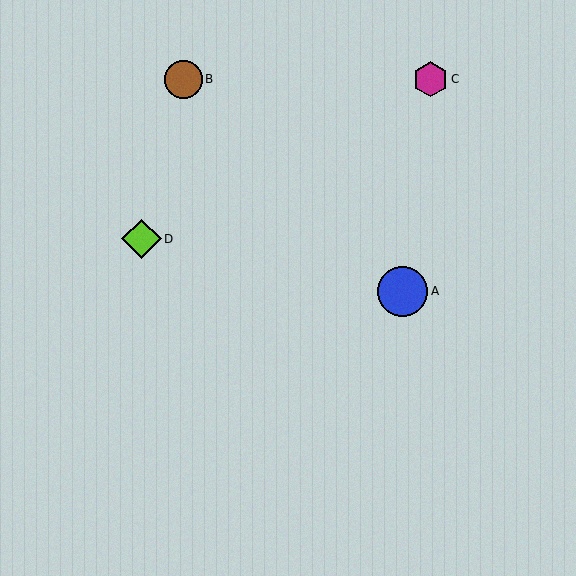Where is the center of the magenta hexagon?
The center of the magenta hexagon is at (430, 79).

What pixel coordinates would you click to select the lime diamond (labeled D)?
Click at (141, 239) to select the lime diamond D.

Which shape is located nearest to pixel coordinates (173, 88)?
The brown circle (labeled B) at (183, 79) is nearest to that location.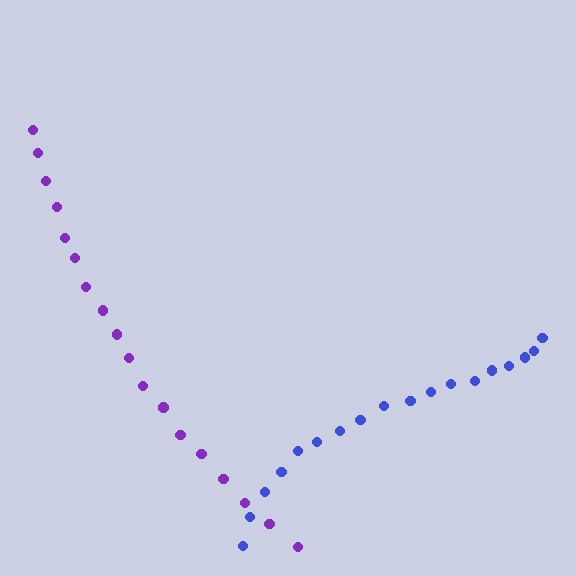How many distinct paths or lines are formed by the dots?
There are 2 distinct paths.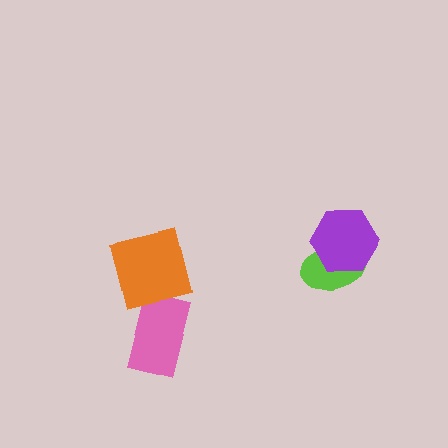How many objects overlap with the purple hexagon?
1 object overlaps with the purple hexagon.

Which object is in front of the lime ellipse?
The purple hexagon is in front of the lime ellipse.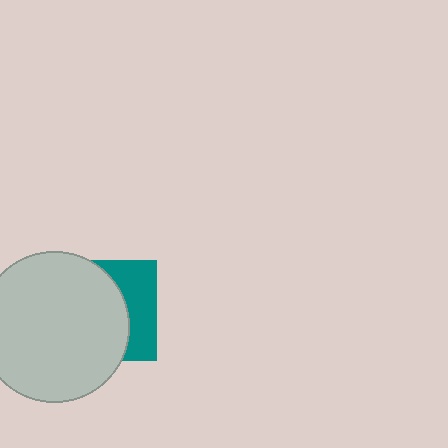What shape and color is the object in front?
The object in front is a light gray circle.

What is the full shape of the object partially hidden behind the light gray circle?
The partially hidden object is a teal square.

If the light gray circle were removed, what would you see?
You would see the complete teal square.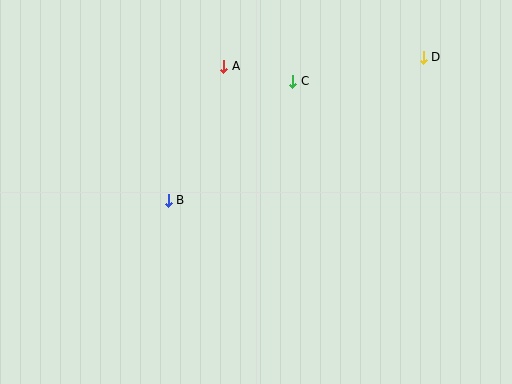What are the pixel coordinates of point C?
Point C is at (293, 81).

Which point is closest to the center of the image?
Point B at (168, 200) is closest to the center.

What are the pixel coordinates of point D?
Point D is at (423, 57).